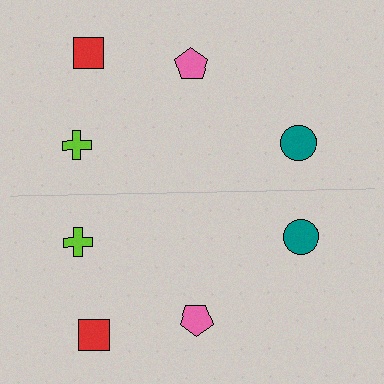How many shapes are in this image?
There are 8 shapes in this image.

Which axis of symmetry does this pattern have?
The pattern has a horizontal axis of symmetry running through the center of the image.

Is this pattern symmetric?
Yes, this pattern has bilateral (reflection) symmetry.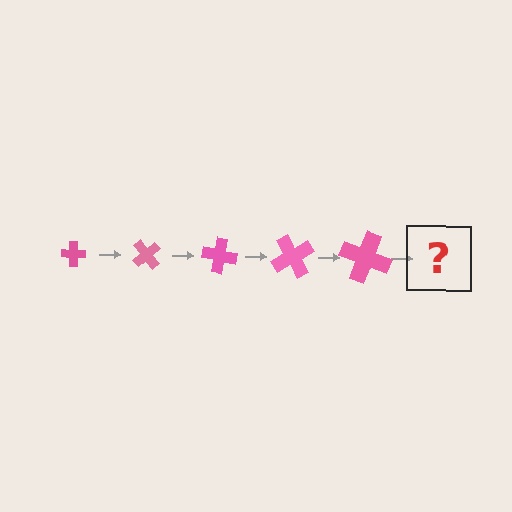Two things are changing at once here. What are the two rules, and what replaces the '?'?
The two rules are that the cross grows larger each step and it rotates 50 degrees each step. The '?' should be a cross, larger than the previous one and rotated 250 degrees from the start.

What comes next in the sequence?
The next element should be a cross, larger than the previous one and rotated 250 degrees from the start.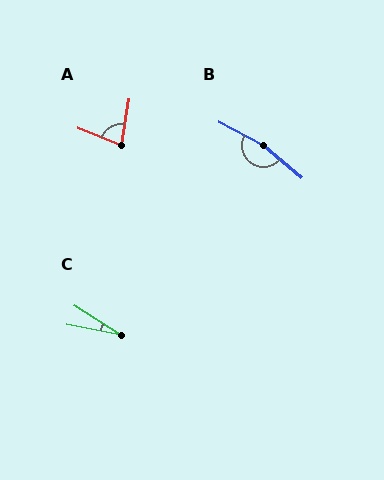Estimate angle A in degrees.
Approximately 78 degrees.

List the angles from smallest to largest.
C (21°), A (78°), B (169°).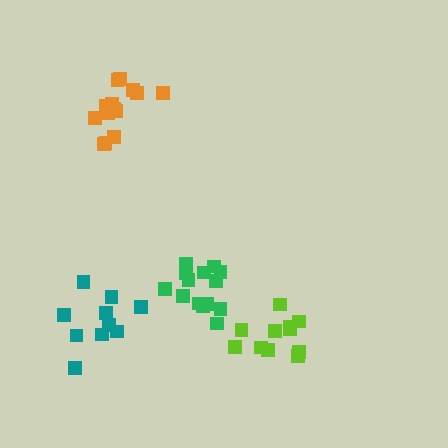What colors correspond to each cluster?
The clusters are colored: teal, orange, green, lime.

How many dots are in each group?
Group 1: 10 dots, Group 2: 14 dots, Group 3: 14 dots, Group 4: 11 dots (49 total).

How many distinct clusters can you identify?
There are 4 distinct clusters.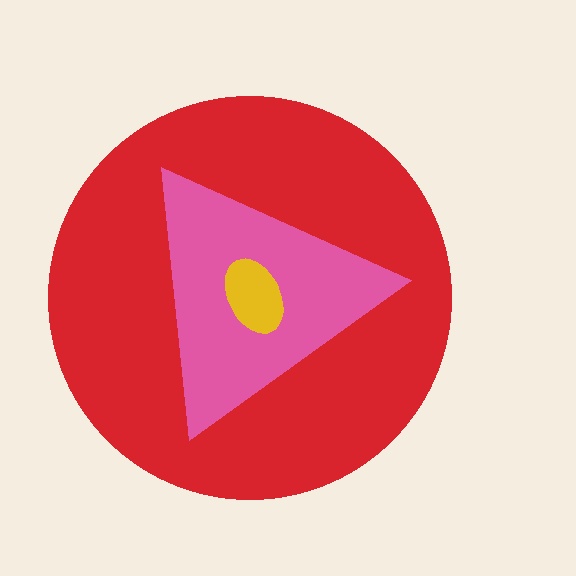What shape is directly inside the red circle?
The pink triangle.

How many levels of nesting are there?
3.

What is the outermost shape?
The red circle.